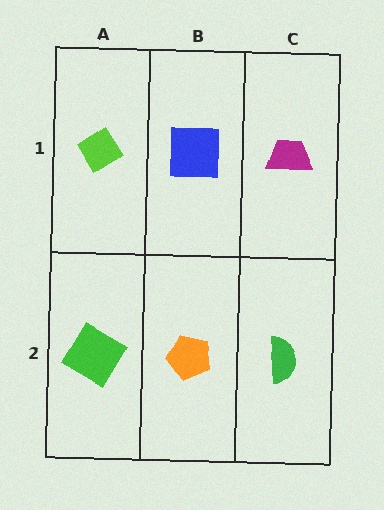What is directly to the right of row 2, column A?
An orange pentagon.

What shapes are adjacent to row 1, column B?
An orange pentagon (row 2, column B), a lime diamond (row 1, column A), a magenta trapezoid (row 1, column C).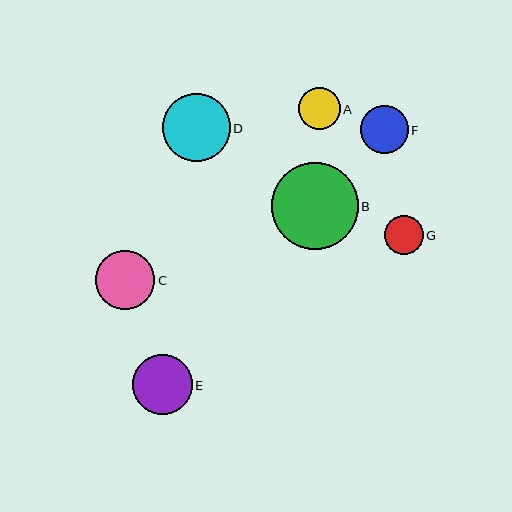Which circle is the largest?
Circle B is the largest with a size of approximately 87 pixels.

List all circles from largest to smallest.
From largest to smallest: B, D, E, C, F, A, G.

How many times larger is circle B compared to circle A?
Circle B is approximately 2.1 times the size of circle A.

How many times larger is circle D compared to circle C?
Circle D is approximately 1.2 times the size of circle C.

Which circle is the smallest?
Circle G is the smallest with a size of approximately 39 pixels.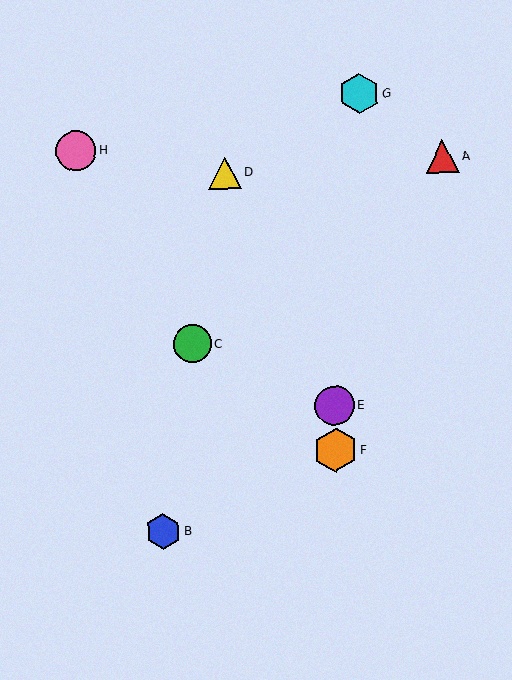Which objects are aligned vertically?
Objects E, F are aligned vertically.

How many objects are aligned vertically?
2 objects (E, F) are aligned vertically.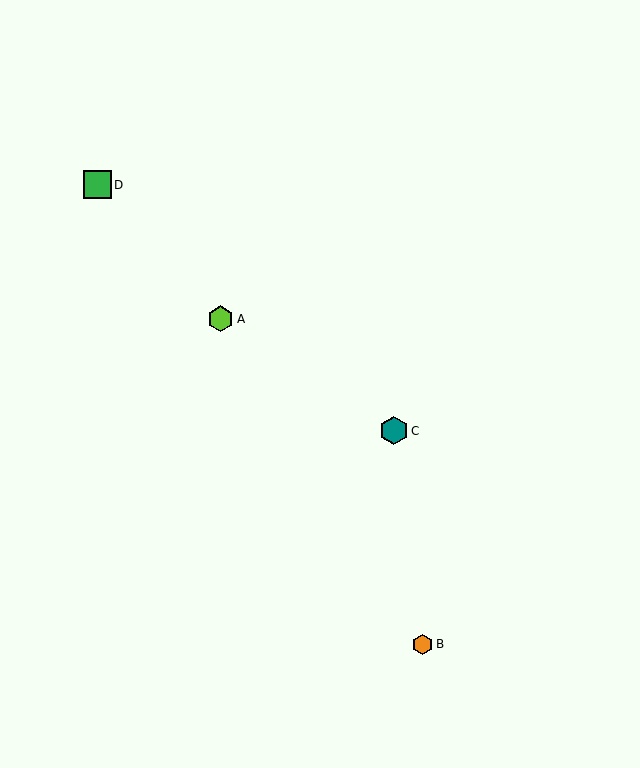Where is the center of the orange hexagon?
The center of the orange hexagon is at (422, 644).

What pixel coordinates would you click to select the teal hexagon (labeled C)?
Click at (394, 431) to select the teal hexagon C.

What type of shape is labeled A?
Shape A is a lime hexagon.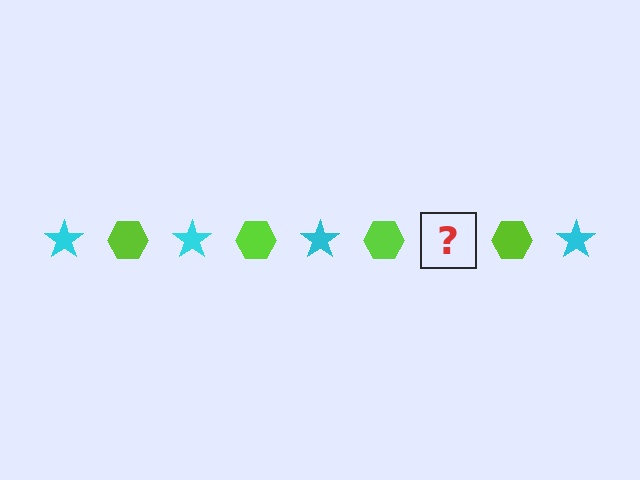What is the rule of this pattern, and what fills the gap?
The rule is that the pattern alternates between cyan star and lime hexagon. The gap should be filled with a cyan star.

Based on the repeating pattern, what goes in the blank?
The blank should be a cyan star.